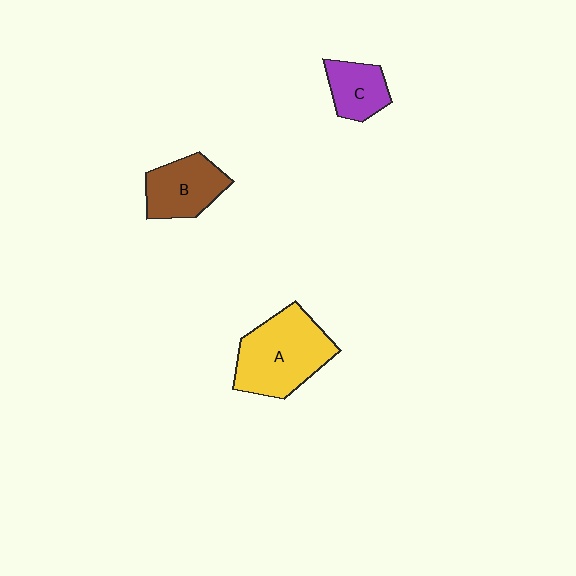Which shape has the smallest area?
Shape C (purple).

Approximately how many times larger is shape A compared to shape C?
Approximately 2.1 times.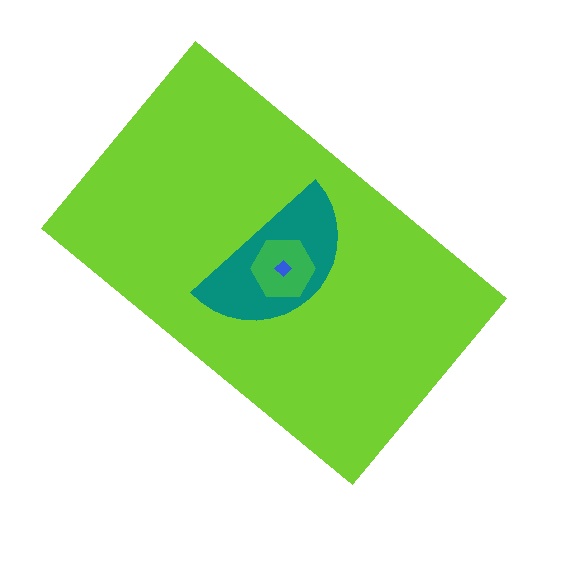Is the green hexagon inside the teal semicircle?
Yes.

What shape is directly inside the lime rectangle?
The teal semicircle.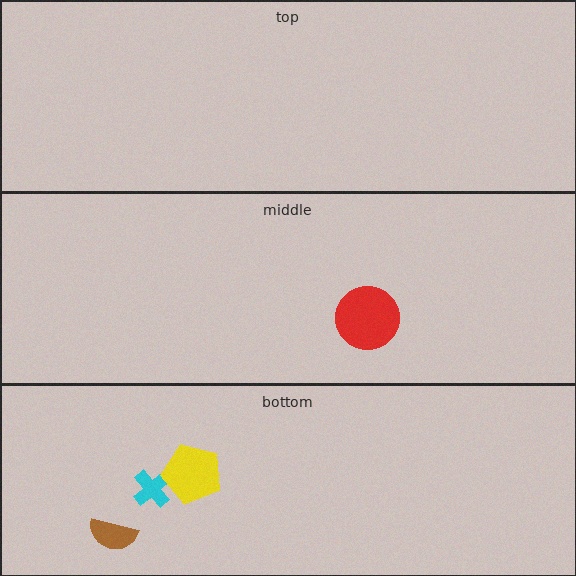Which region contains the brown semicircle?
The bottom region.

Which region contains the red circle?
The middle region.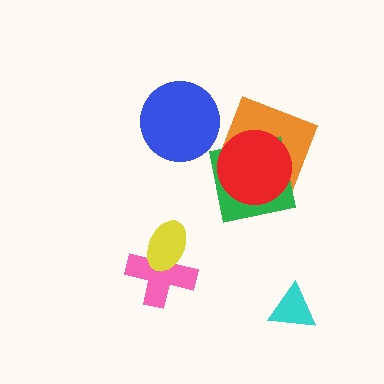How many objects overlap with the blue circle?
0 objects overlap with the blue circle.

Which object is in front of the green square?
The red circle is in front of the green square.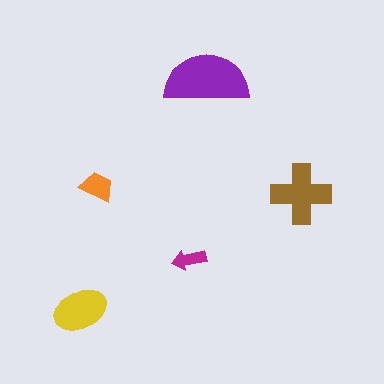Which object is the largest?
The purple semicircle.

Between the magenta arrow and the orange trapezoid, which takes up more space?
The orange trapezoid.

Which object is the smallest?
The magenta arrow.